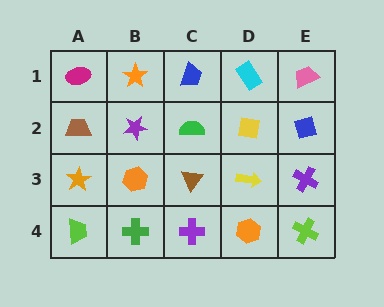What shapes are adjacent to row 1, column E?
A blue diamond (row 2, column E), a cyan rectangle (row 1, column D).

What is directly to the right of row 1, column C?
A cyan rectangle.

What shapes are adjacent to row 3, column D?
A yellow square (row 2, column D), an orange hexagon (row 4, column D), a brown triangle (row 3, column C), a purple cross (row 3, column E).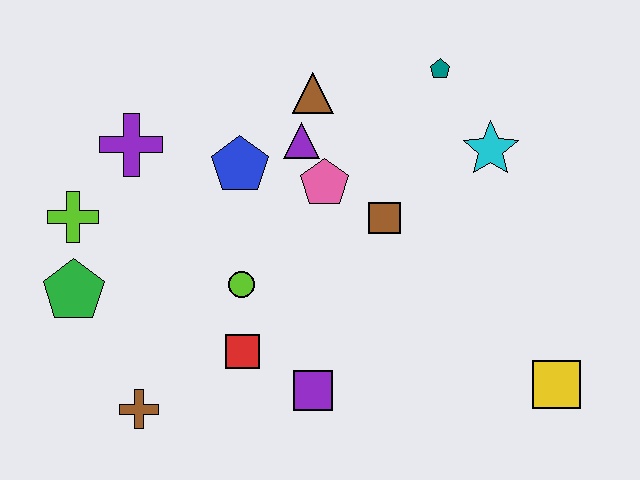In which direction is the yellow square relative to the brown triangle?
The yellow square is below the brown triangle.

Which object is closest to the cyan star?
The teal pentagon is closest to the cyan star.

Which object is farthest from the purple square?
The teal pentagon is farthest from the purple square.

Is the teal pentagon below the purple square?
No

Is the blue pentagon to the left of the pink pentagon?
Yes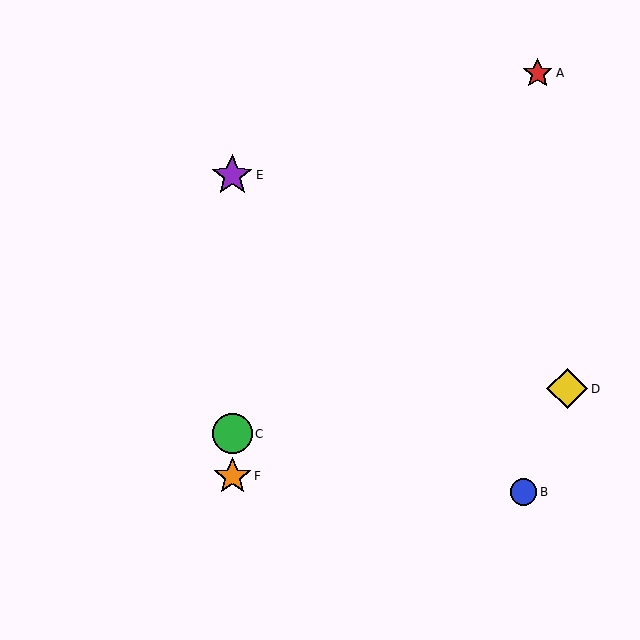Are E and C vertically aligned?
Yes, both are at x≈232.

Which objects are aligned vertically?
Objects C, E, F are aligned vertically.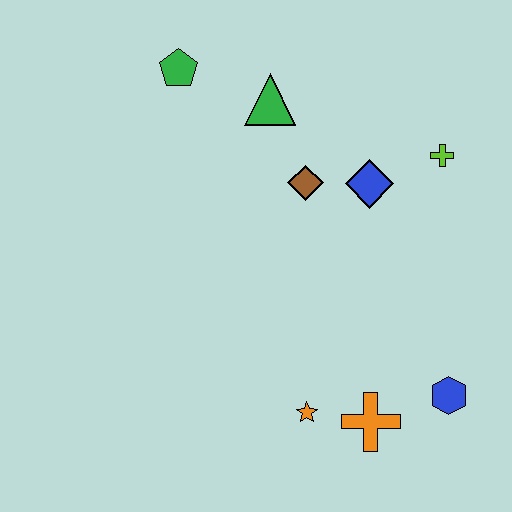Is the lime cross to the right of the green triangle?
Yes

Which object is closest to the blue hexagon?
The orange cross is closest to the blue hexagon.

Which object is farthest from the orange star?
The green pentagon is farthest from the orange star.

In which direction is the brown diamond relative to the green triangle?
The brown diamond is below the green triangle.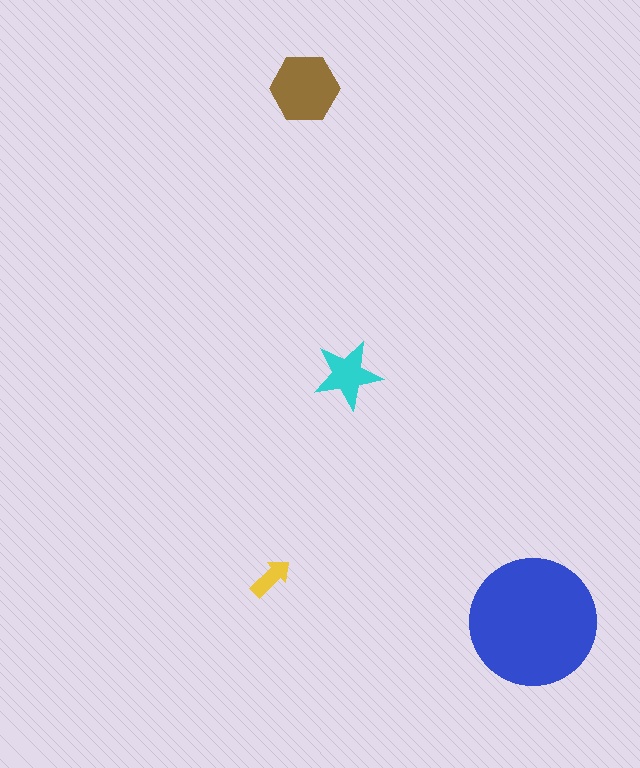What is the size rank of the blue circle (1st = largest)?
1st.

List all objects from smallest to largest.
The yellow arrow, the cyan star, the brown hexagon, the blue circle.